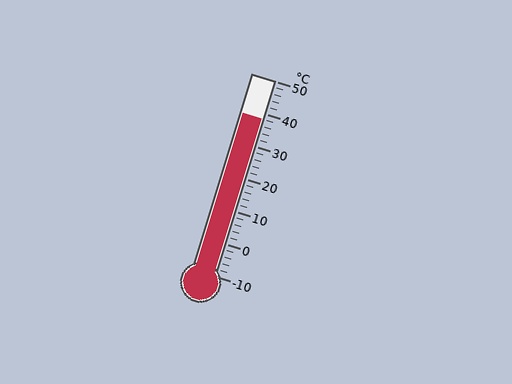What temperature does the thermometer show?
The thermometer shows approximately 38°C.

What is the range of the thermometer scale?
The thermometer scale ranges from -10°C to 50°C.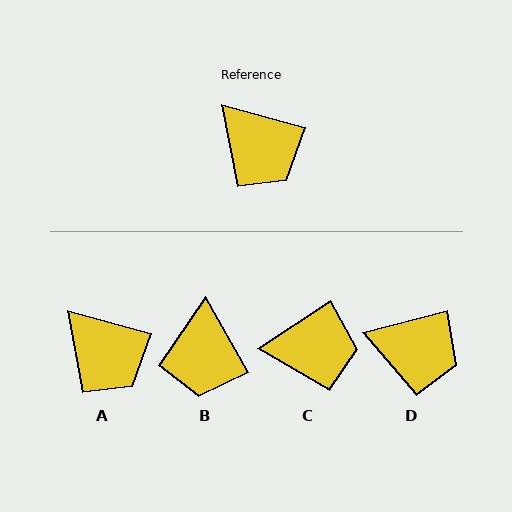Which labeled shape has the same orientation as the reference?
A.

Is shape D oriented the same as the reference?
No, it is off by about 30 degrees.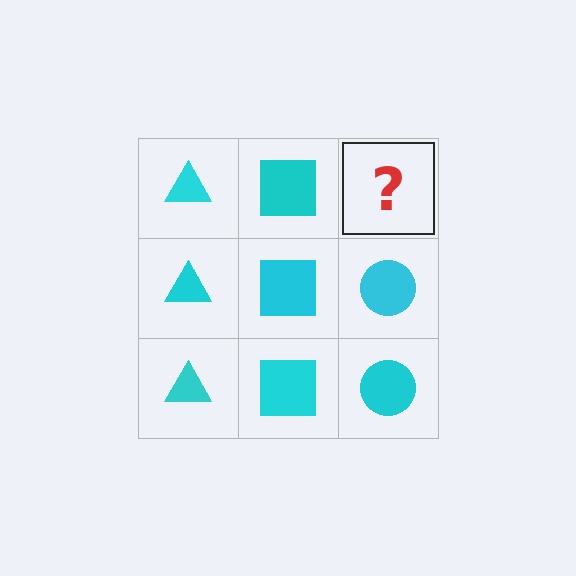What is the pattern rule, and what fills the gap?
The rule is that each column has a consistent shape. The gap should be filled with a cyan circle.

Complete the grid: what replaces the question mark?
The question mark should be replaced with a cyan circle.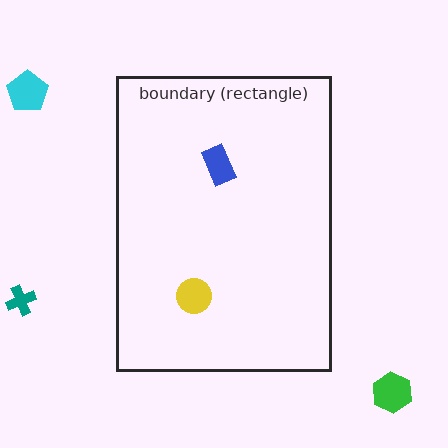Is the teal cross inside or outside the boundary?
Outside.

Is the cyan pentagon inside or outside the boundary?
Outside.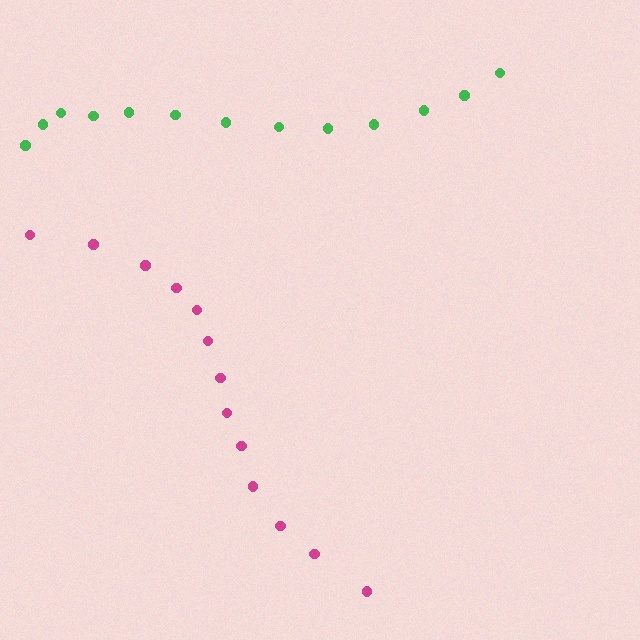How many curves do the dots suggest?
There are 2 distinct paths.